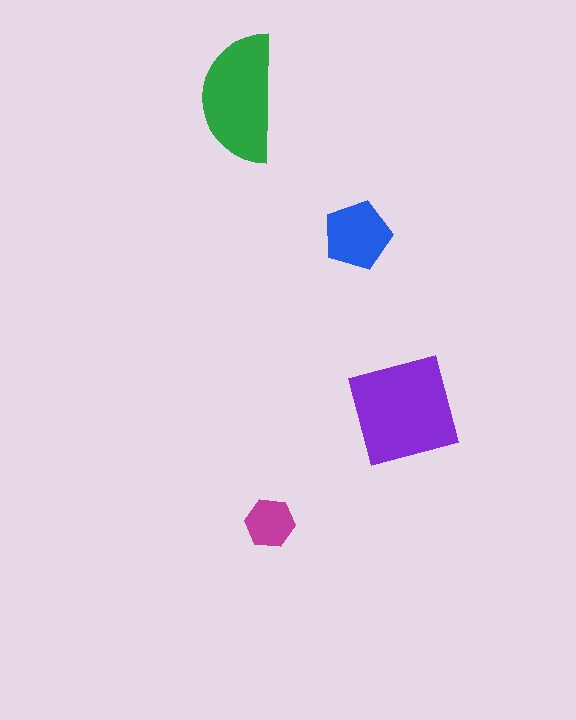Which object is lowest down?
The magenta hexagon is bottommost.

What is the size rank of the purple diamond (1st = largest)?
1st.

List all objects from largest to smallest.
The purple diamond, the green semicircle, the blue pentagon, the magenta hexagon.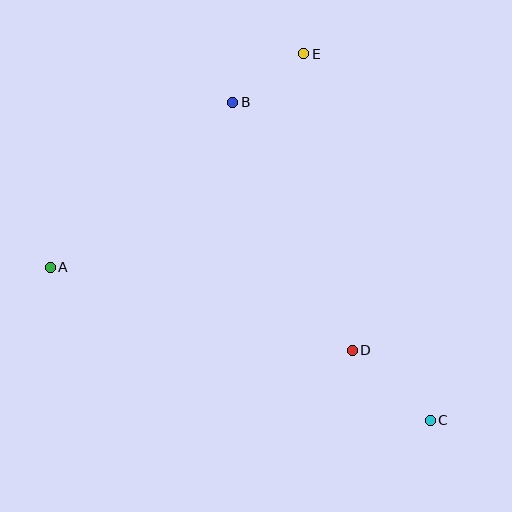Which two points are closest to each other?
Points B and E are closest to each other.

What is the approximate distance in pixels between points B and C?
The distance between B and C is approximately 374 pixels.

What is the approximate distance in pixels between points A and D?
The distance between A and D is approximately 313 pixels.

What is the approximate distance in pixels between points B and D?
The distance between B and D is approximately 275 pixels.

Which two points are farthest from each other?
Points A and C are farthest from each other.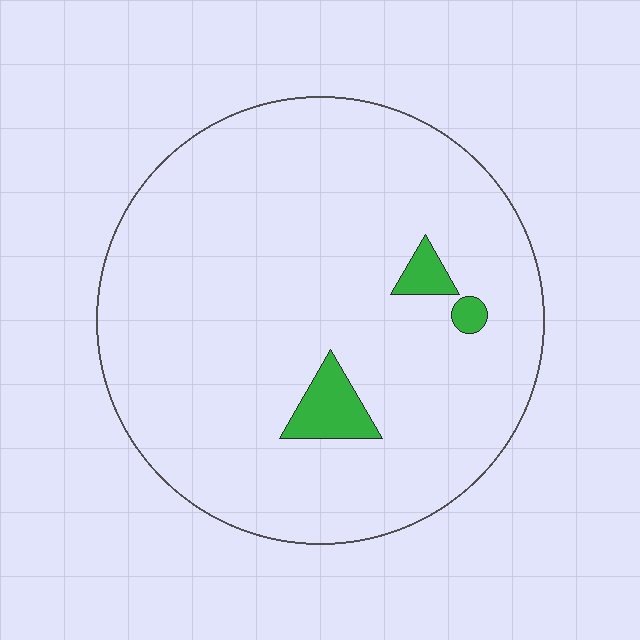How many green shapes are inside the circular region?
3.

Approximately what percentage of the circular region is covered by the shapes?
Approximately 5%.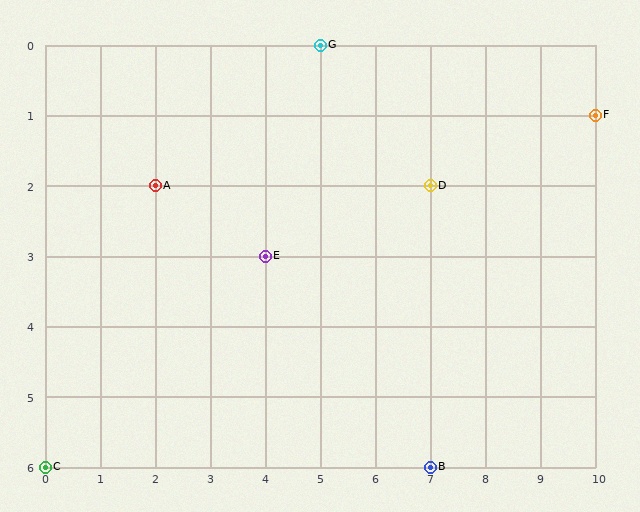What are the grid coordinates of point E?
Point E is at grid coordinates (4, 3).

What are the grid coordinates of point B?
Point B is at grid coordinates (7, 6).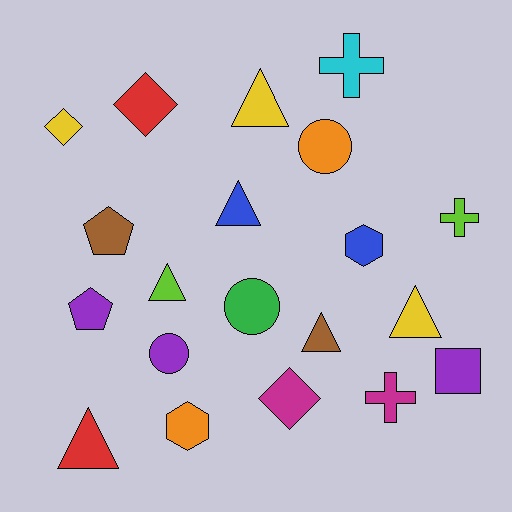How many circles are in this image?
There are 3 circles.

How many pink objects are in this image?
There are no pink objects.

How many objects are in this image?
There are 20 objects.